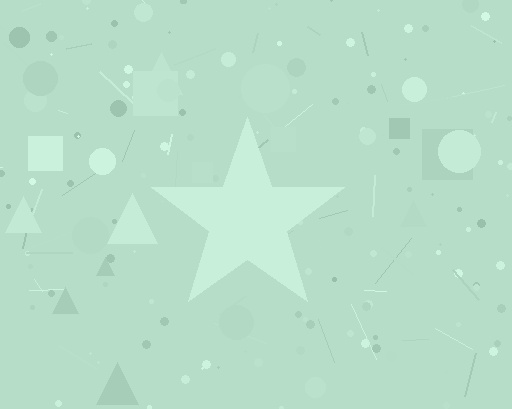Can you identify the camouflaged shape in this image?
The camouflaged shape is a star.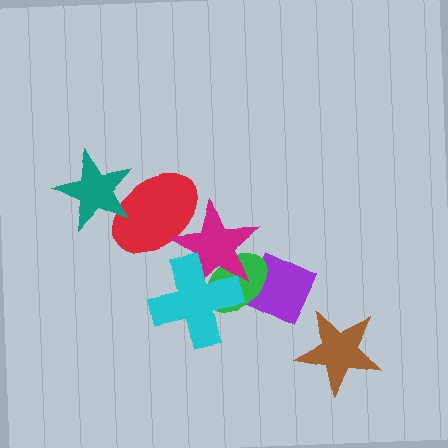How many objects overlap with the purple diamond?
2 objects overlap with the purple diamond.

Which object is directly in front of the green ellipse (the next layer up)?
The magenta star is directly in front of the green ellipse.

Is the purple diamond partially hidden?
Yes, it is partially covered by another shape.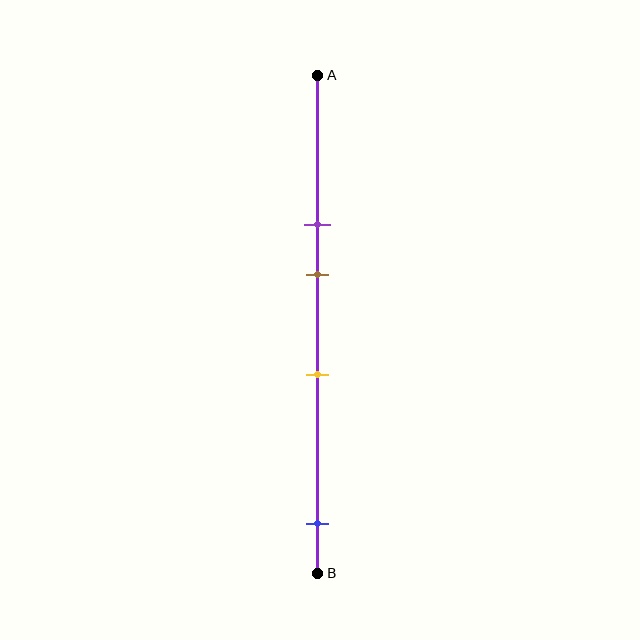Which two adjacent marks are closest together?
The purple and brown marks are the closest adjacent pair.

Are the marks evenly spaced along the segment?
No, the marks are not evenly spaced.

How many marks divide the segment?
There are 4 marks dividing the segment.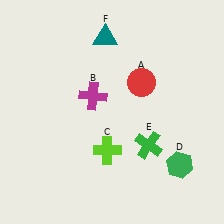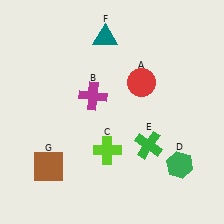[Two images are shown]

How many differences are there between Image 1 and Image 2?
There is 1 difference between the two images.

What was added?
A brown square (G) was added in Image 2.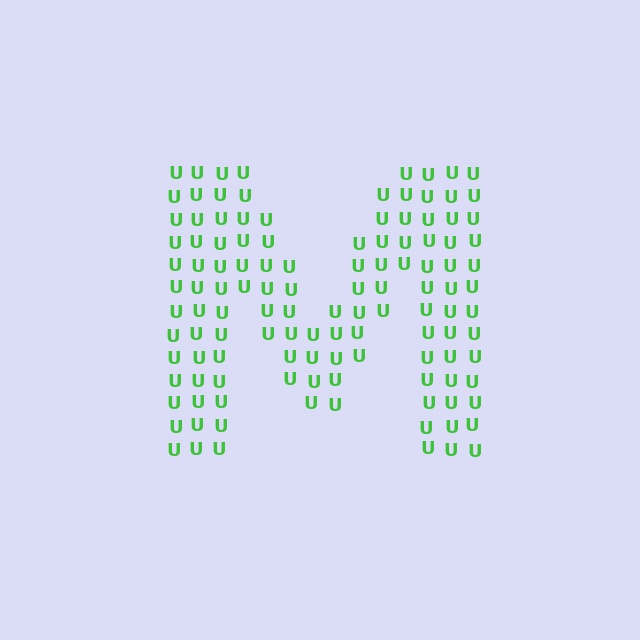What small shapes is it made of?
It is made of small letter U's.